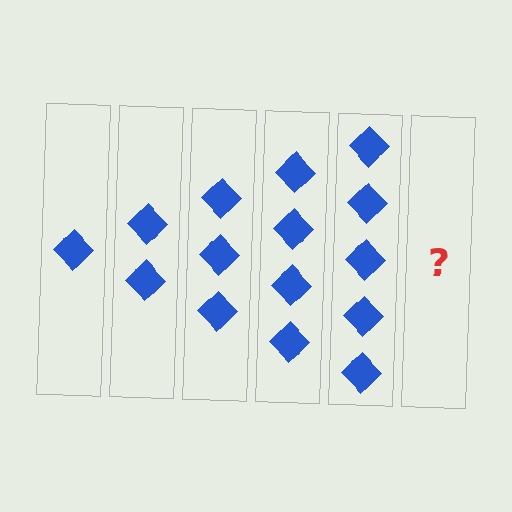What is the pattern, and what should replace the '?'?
The pattern is that each step adds one more diamond. The '?' should be 6 diamonds.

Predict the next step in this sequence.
The next step is 6 diamonds.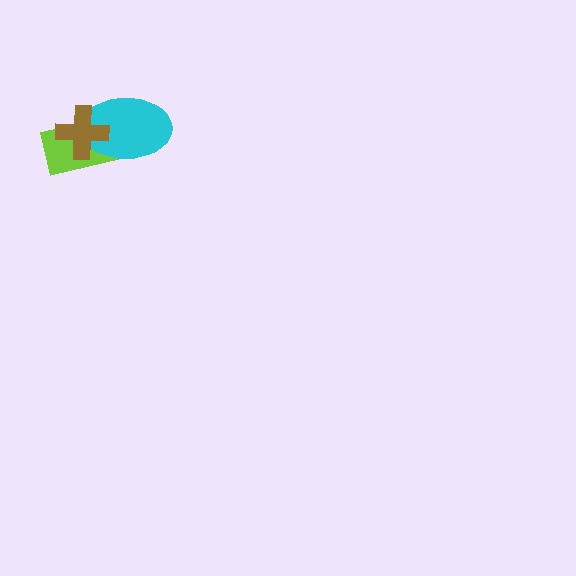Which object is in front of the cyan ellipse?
The brown cross is in front of the cyan ellipse.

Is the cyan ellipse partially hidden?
Yes, it is partially covered by another shape.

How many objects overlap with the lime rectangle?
2 objects overlap with the lime rectangle.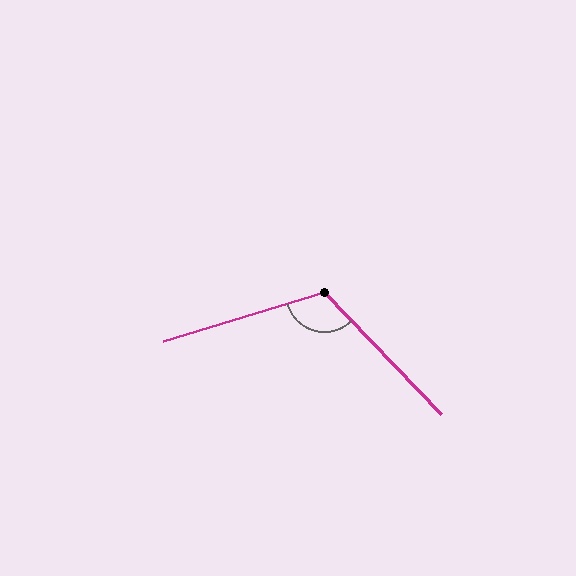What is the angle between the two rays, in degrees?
Approximately 117 degrees.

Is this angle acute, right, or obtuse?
It is obtuse.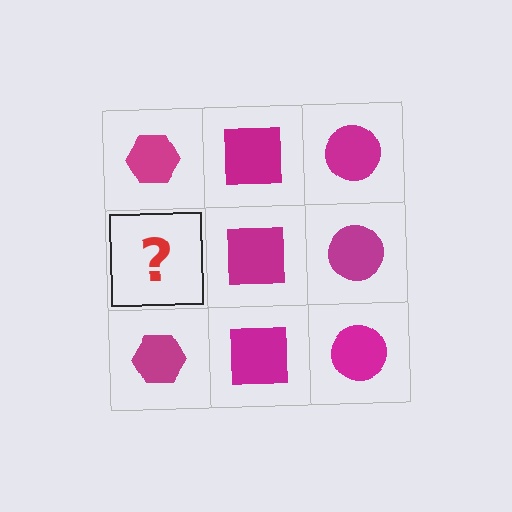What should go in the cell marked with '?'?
The missing cell should contain a magenta hexagon.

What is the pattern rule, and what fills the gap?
The rule is that each column has a consistent shape. The gap should be filled with a magenta hexagon.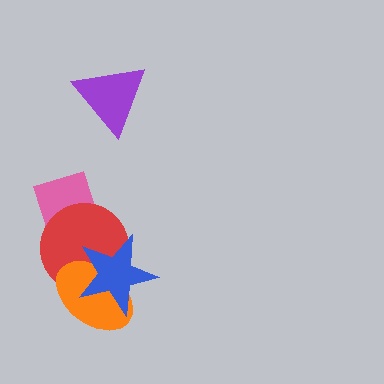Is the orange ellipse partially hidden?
Yes, it is partially covered by another shape.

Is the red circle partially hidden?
Yes, it is partially covered by another shape.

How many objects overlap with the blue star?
2 objects overlap with the blue star.